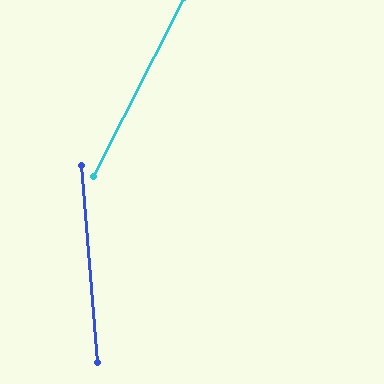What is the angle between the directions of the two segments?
Approximately 32 degrees.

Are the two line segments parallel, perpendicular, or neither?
Neither parallel nor perpendicular — they differ by about 32°.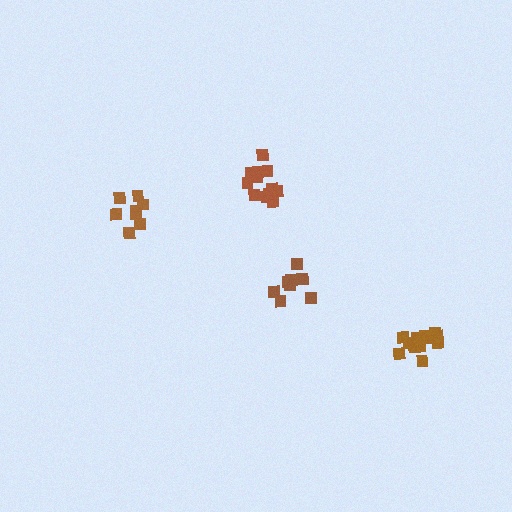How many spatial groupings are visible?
There are 4 spatial groupings.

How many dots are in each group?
Group 1: 9 dots, Group 2: 13 dots, Group 3: 8 dots, Group 4: 13 dots (43 total).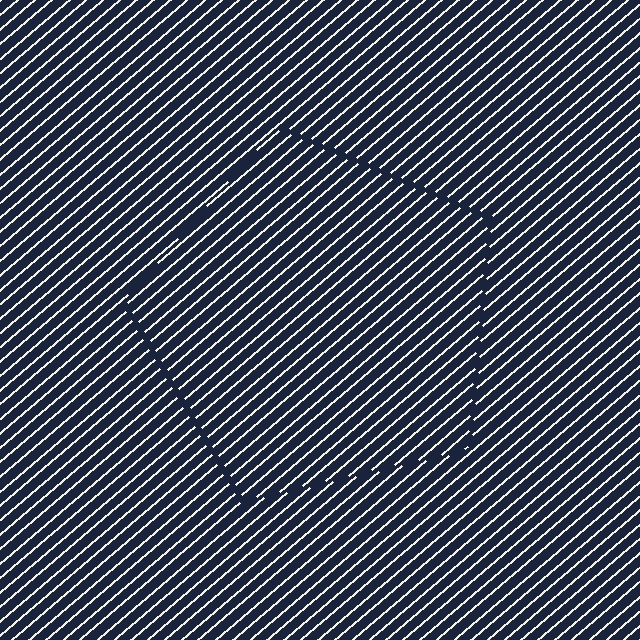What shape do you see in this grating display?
An illusory pentagon. The interior of the shape contains the same grating, shifted by half a period — the contour is defined by the phase discontinuity where line-ends from the inner and outer gratings abut.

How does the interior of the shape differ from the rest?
The interior of the shape contains the same grating, shifted by half a period — the contour is defined by the phase discontinuity where line-ends from the inner and outer gratings abut.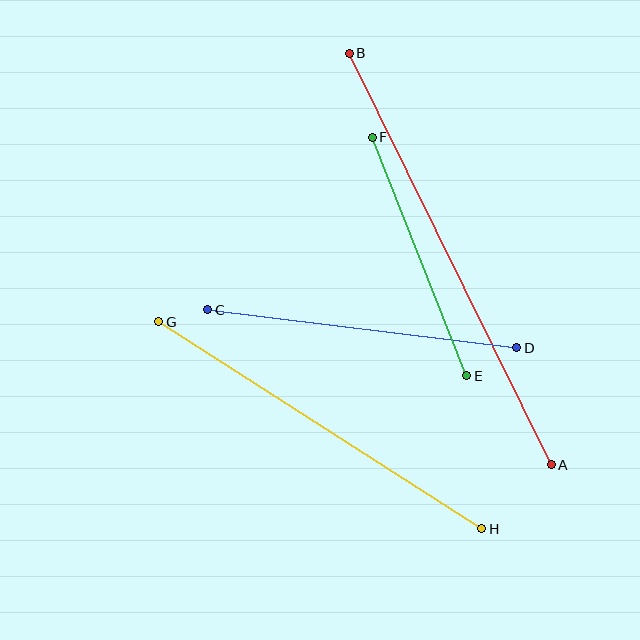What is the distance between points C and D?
The distance is approximately 312 pixels.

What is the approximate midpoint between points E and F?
The midpoint is at approximately (420, 256) pixels.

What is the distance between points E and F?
The distance is approximately 257 pixels.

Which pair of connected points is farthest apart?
Points A and B are farthest apart.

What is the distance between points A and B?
The distance is approximately 458 pixels.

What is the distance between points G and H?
The distance is approximately 384 pixels.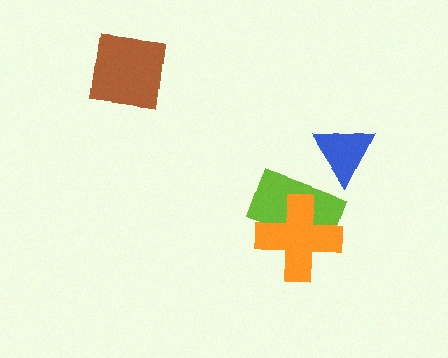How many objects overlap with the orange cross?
1 object overlaps with the orange cross.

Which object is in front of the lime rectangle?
The orange cross is in front of the lime rectangle.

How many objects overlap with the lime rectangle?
1 object overlaps with the lime rectangle.